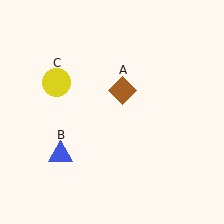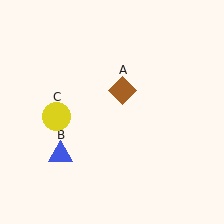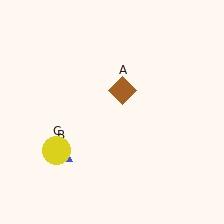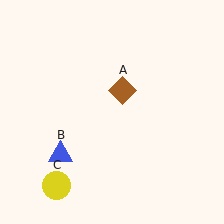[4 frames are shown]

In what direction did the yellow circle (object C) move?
The yellow circle (object C) moved down.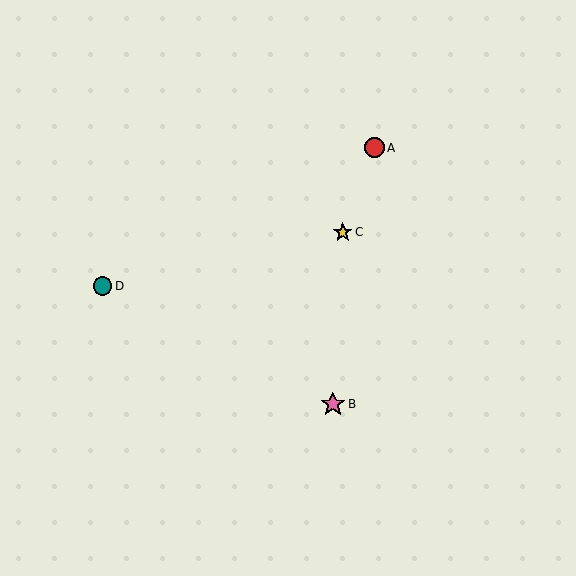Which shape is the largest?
The pink star (labeled B) is the largest.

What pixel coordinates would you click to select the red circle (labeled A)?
Click at (374, 148) to select the red circle A.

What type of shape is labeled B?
Shape B is a pink star.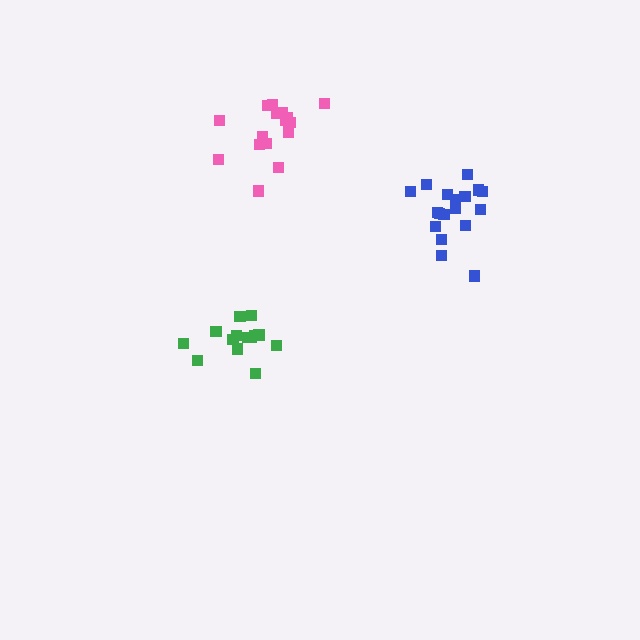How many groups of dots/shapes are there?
There are 3 groups.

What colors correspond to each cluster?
The clusters are colored: pink, green, blue.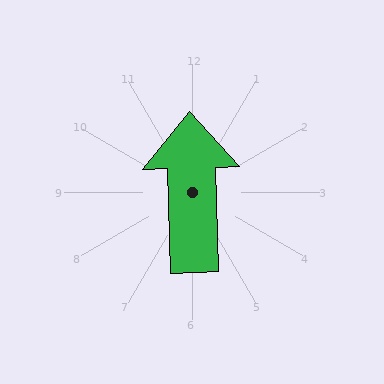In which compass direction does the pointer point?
North.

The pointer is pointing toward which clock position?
Roughly 12 o'clock.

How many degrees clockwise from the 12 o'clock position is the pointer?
Approximately 358 degrees.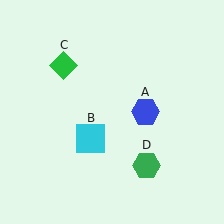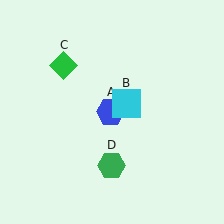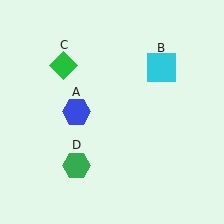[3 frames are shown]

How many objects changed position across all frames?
3 objects changed position: blue hexagon (object A), cyan square (object B), green hexagon (object D).